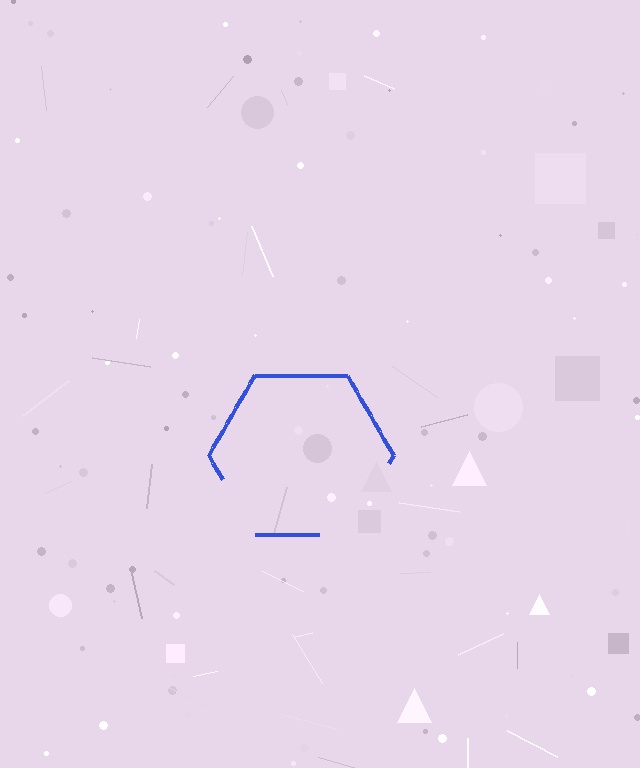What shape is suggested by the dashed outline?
The dashed outline suggests a hexagon.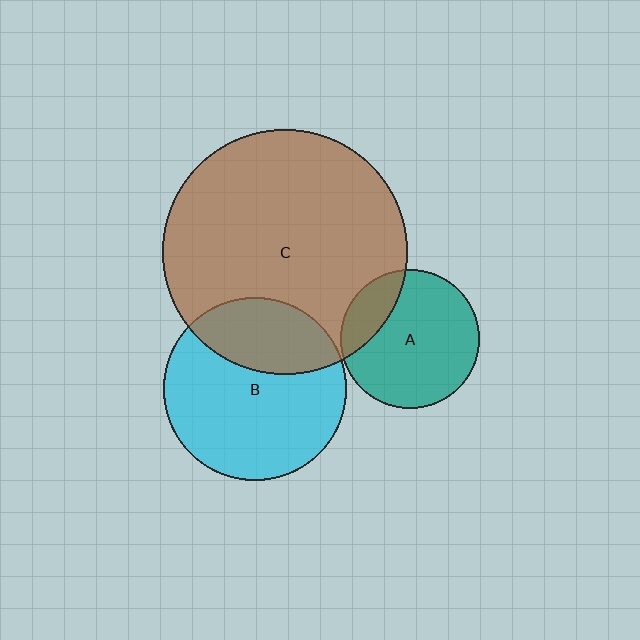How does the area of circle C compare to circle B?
Approximately 1.8 times.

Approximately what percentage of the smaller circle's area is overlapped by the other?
Approximately 20%.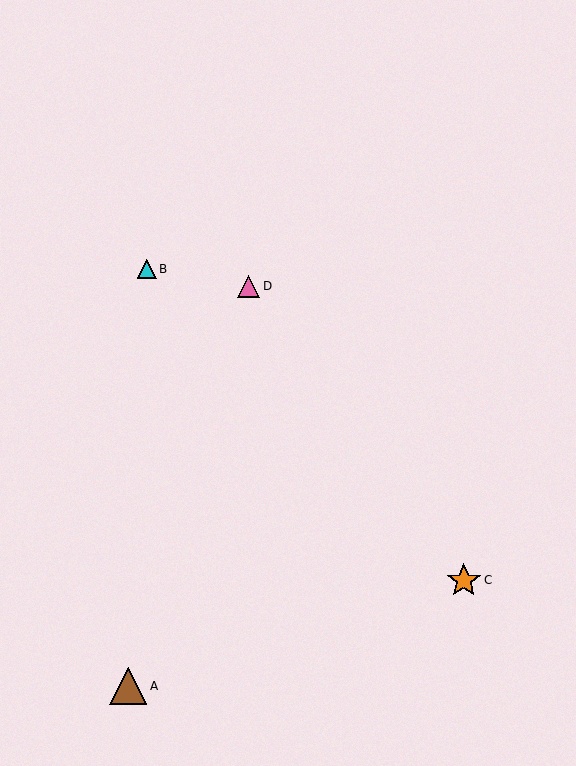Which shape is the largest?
The brown triangle (labeled A) is the largest.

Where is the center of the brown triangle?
The center of the brown triangle is at (128, 686).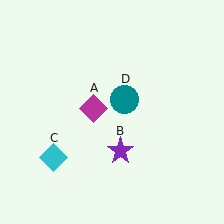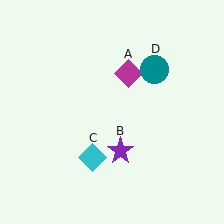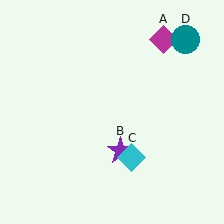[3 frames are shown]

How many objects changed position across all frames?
3 objects changed position: magenta diamond (object A), cyan diamond (object C), teal circle (object D).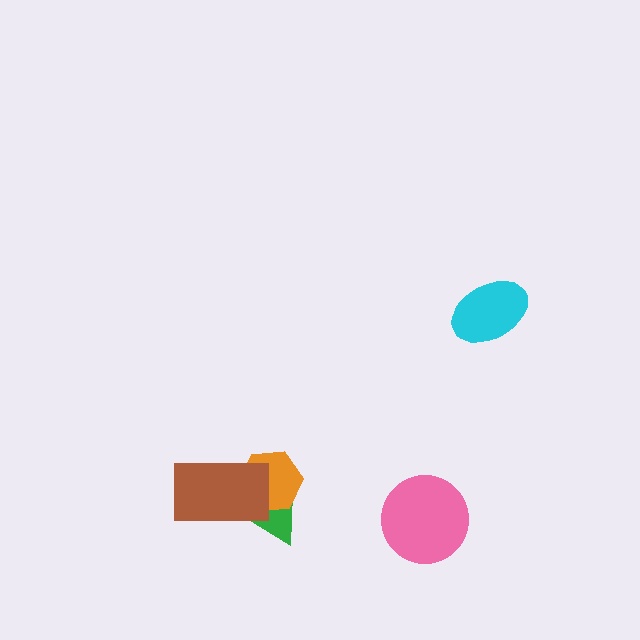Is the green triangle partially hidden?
Yes, it is partially covered by another shape.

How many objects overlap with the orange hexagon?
2 objects overlap with the orange hexagon.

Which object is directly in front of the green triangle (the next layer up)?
The orange hexagon is directly in front of the green triangle.